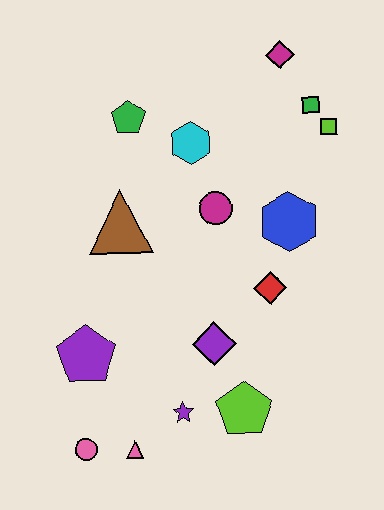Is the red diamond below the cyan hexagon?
Yes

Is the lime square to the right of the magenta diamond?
Yes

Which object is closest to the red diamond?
The blue hexagon is closest to the red diamond.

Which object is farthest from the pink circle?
The magenta diamond is farthest from the pink circle.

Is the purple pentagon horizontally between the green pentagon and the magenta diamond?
No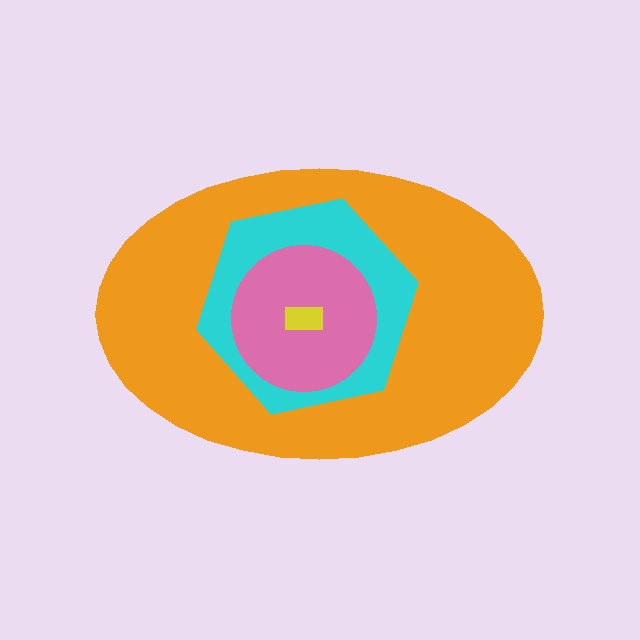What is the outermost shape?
The orange ellipse.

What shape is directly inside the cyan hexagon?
The pink circle.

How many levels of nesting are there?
4.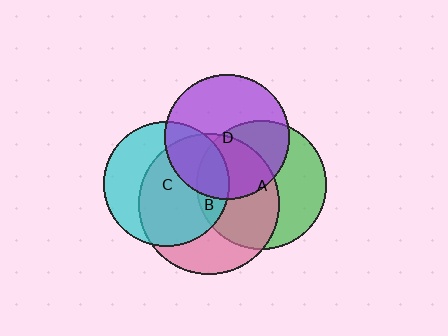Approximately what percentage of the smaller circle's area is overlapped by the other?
Approximately 65%.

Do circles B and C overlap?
Yes.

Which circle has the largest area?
Circle B (pink).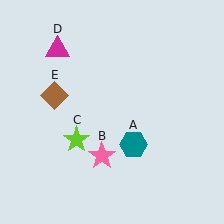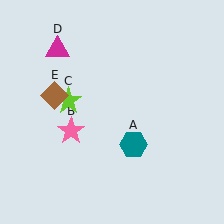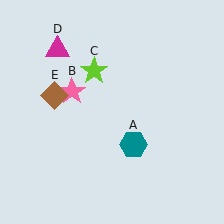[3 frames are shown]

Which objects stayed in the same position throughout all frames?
Teal hexagon (object A) and magenta triangle (object D) and brown diamond (object E) remained stationary.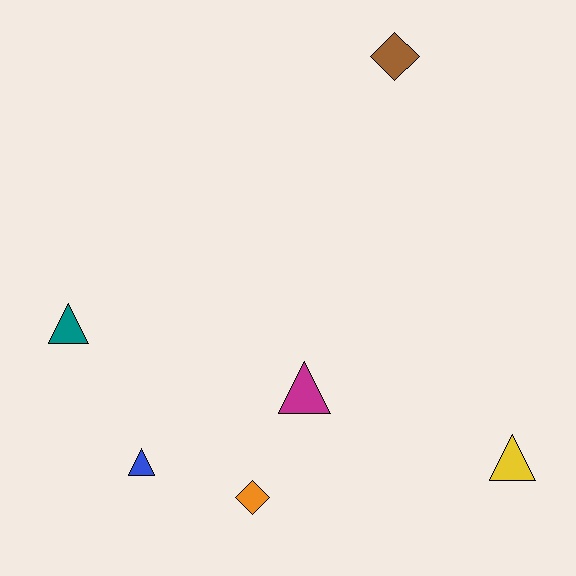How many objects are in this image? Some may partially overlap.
There are 6 objects.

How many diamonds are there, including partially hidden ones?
There are 2 diamonds.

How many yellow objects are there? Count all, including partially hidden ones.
There is 1 yellow object.